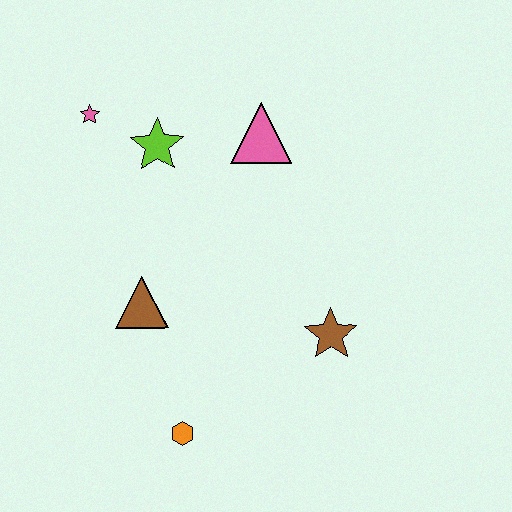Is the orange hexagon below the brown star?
Yes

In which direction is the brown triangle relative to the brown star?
The brown triangle is to the left of the brown star.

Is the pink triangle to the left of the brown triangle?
No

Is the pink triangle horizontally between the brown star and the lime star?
Yes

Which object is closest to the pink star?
The lime star is closest to the pink star.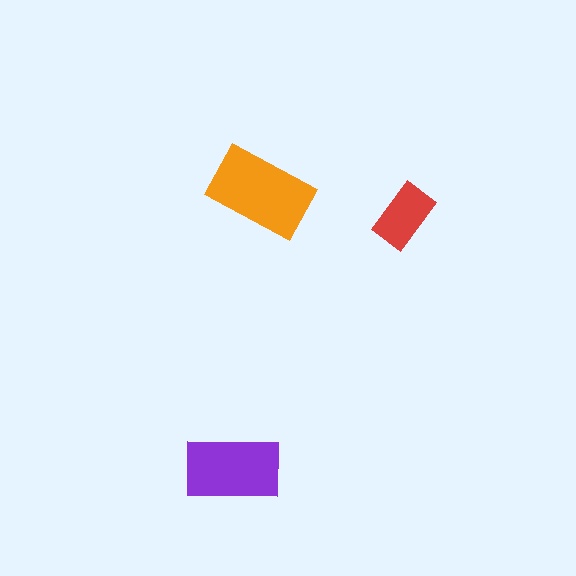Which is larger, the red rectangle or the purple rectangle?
The purple one.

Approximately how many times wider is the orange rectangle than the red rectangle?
About 1.5 times wider.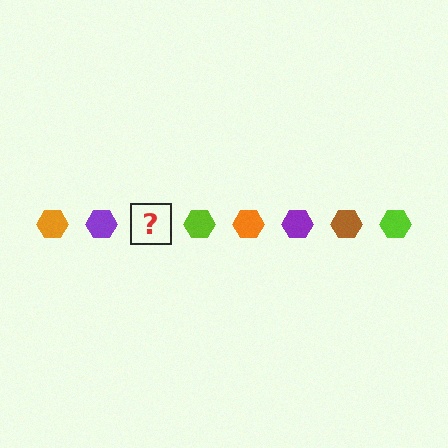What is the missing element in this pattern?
The missing element is a brown hexagon.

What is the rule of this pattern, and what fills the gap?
The rule is that the pattern cycles through orange, purple, brown, lime hexagons. The gap should be filled with a brown hexagon.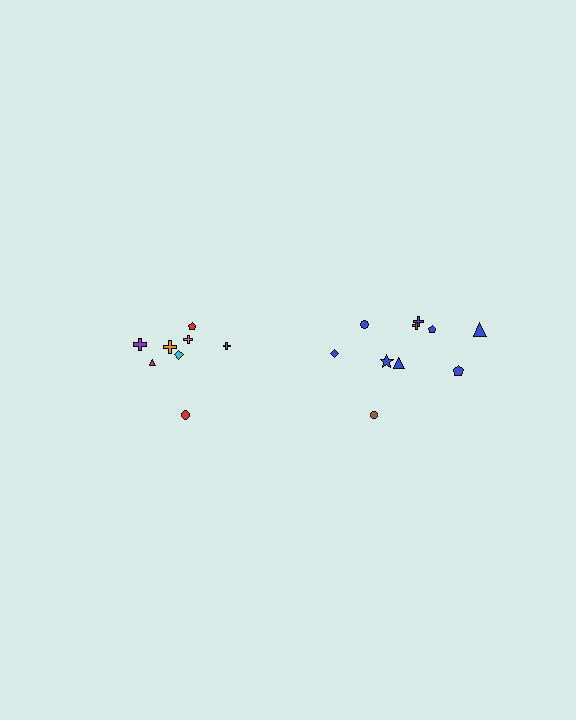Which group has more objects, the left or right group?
The right group.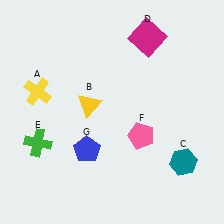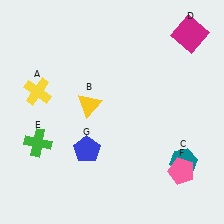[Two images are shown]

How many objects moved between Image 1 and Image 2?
2 objects moved between the two images.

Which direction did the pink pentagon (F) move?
The pink pentagon (F) moved right.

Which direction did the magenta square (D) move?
The magenta square (D) moved right.